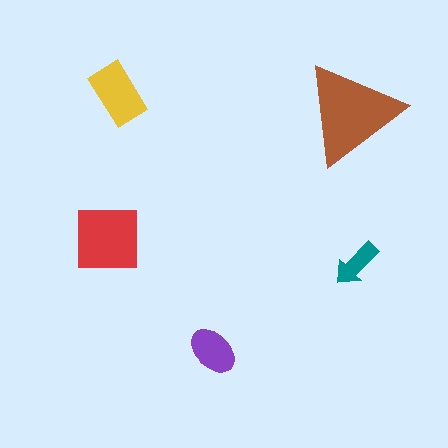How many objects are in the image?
There are 5 objects in the image.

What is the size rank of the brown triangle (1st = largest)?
1st.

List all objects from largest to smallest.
The brown triangle, the red square, the yellow rectangle, the purple ellipse, the teal arrow.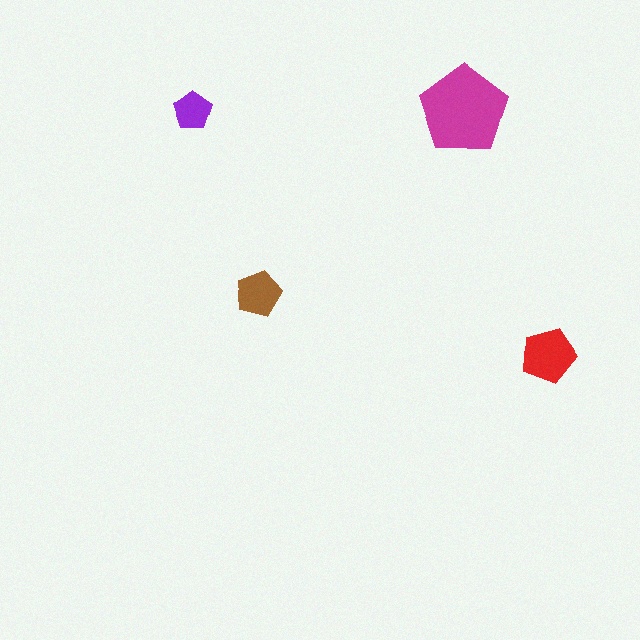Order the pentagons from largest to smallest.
the magenta one, the red one, the brown one, the purple one.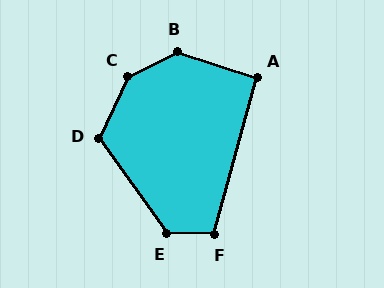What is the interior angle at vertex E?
Approximately 126 degrees (obtuse).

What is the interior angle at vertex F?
Approximately 104 degrees (obtuse).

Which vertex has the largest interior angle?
C, at approximately 141 degrees.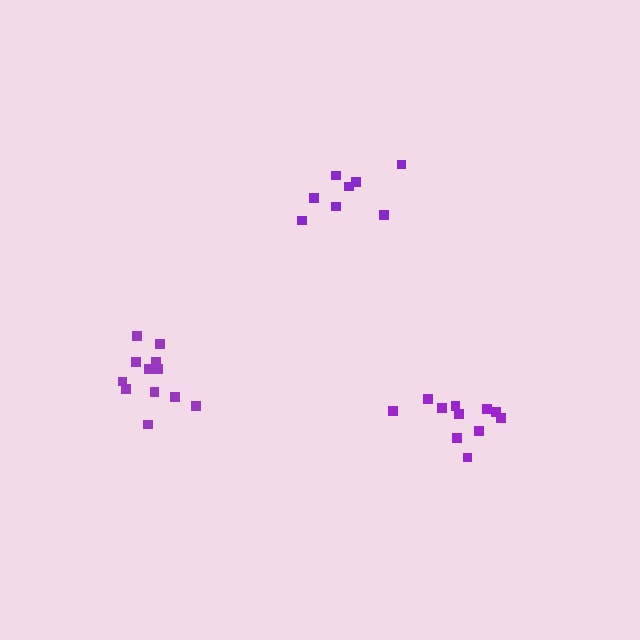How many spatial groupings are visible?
There are 3 spatial groupings.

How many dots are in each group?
Group 1: 8 dots, Group 2: 11 dots, Group 3: 12 dots (31 total).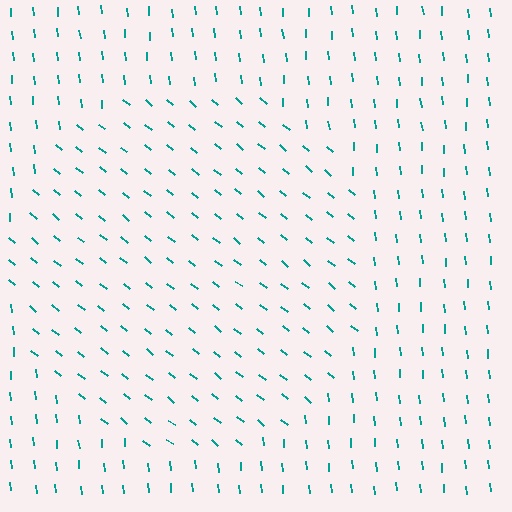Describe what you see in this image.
The image is filled with small teal line segments. A circle region in the image has lines oriented differently from the surrounding lines, creating a visible texture boundary.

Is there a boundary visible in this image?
Yes, there is a texture boundary formed by a change in line orientation.